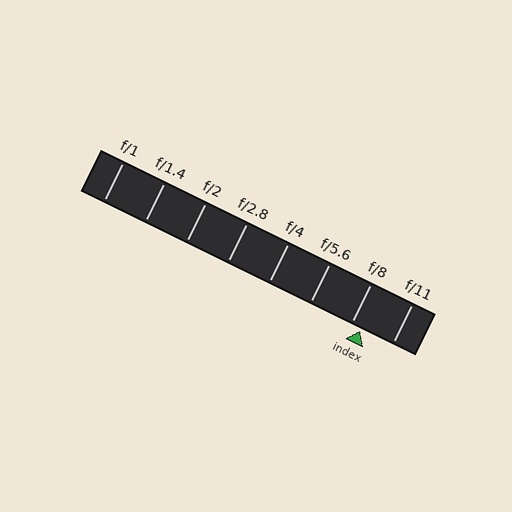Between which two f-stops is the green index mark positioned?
The index mark is between f/8 and f/11.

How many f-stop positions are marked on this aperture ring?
There are 8 f-stop positions marked.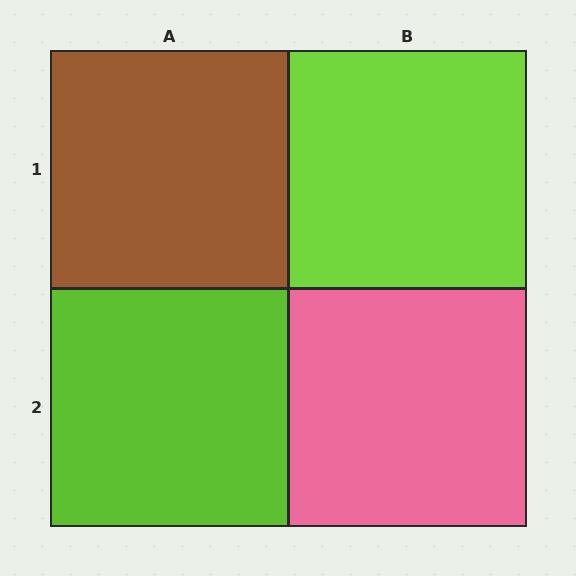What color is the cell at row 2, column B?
Pink.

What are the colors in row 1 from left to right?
Brown, lime.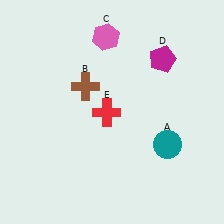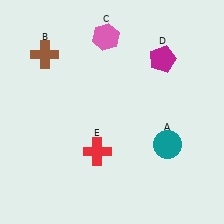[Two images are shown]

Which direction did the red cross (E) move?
The red cross (E) moved down.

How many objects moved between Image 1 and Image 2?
2 objects moved between the two images.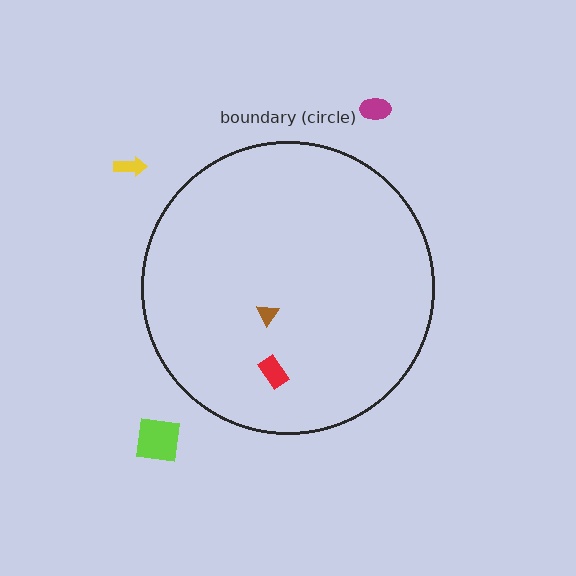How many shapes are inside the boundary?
2 inside, 3 outside.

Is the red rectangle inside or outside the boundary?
Inside.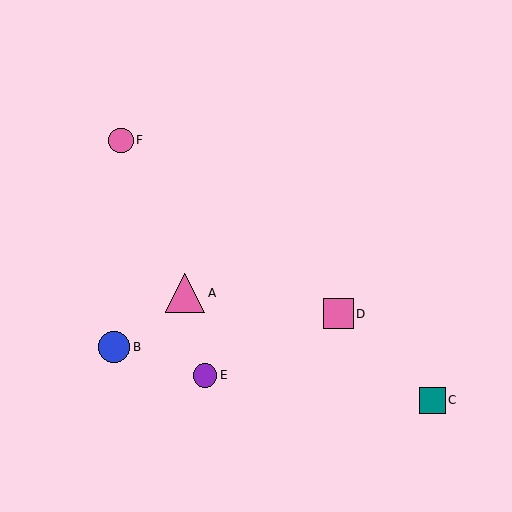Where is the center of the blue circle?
The center of the blue circle is at (114, 347).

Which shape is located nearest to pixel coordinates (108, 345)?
The blue circle (labeled B) at (114, 347) is nearest to that location.